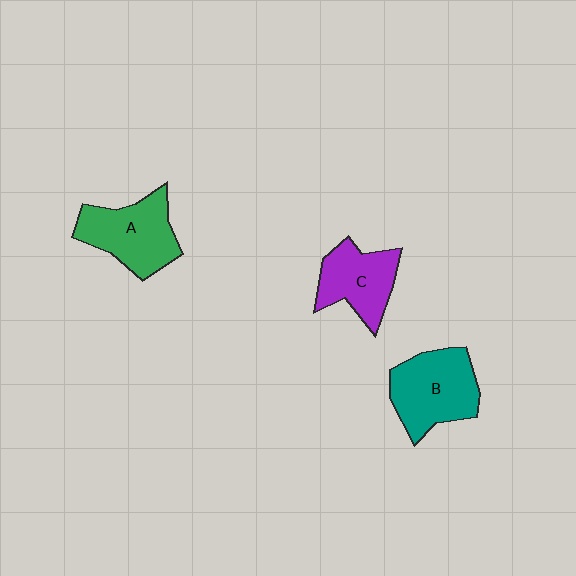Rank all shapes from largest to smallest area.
From largest to smallest: B (teal), A (green), C (purple).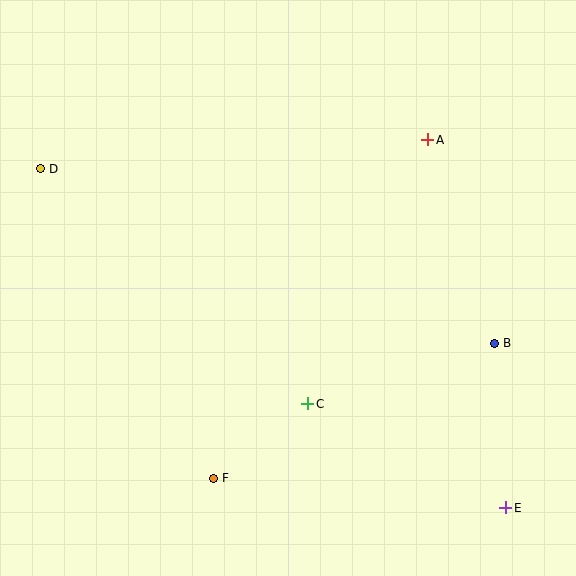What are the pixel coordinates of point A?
Point A is at (428, 140).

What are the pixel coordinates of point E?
Point E is at (506, 508).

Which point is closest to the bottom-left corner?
Point F is closest to the bottom-left corner.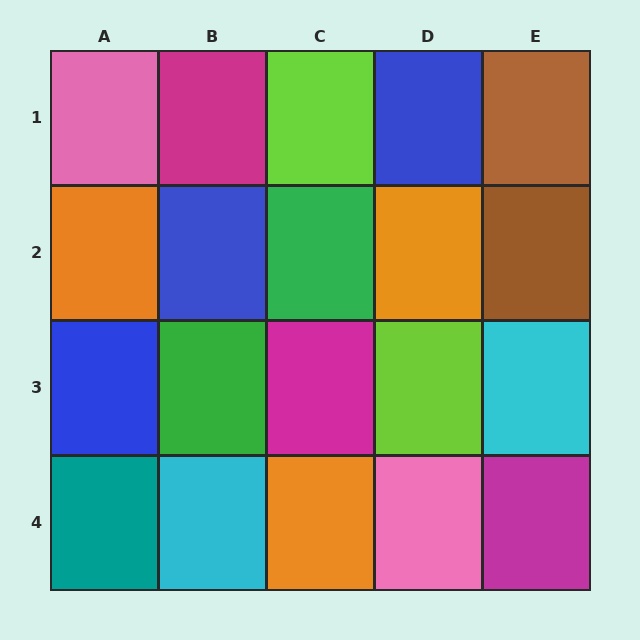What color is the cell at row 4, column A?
Teal.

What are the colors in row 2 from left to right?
Orange, blue, green, orange, brown.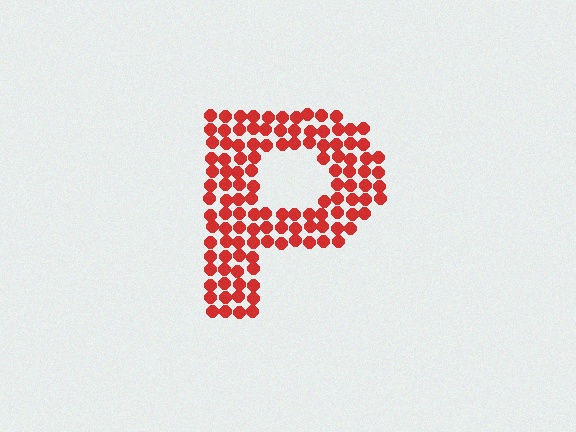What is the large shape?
The large shape is the letter P.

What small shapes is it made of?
It is made of small circles.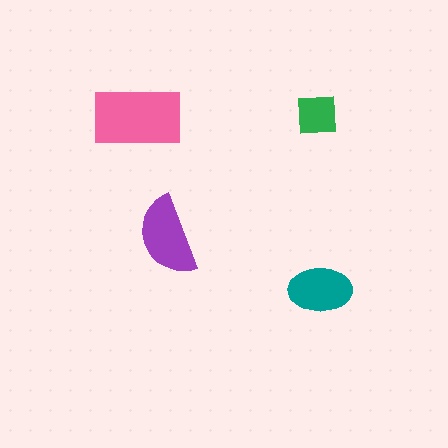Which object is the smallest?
The green square.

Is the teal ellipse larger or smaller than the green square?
Larger.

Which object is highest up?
The green square is topmost.